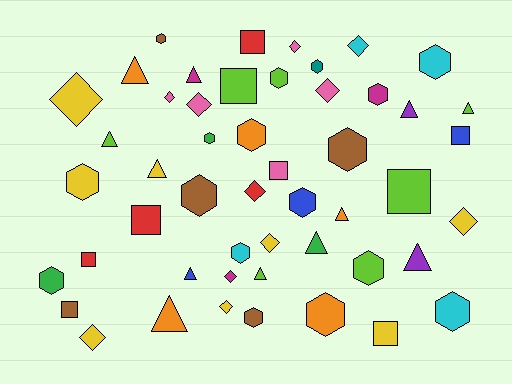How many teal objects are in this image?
There is 1 teal object.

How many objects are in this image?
There are 50 objects.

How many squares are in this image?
There are 9 squares.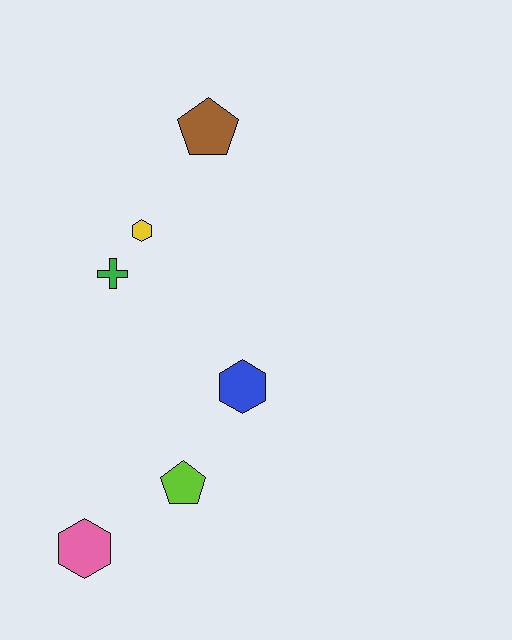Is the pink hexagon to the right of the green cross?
No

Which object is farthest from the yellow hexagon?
The pink hexagon is farthest from the yellow hexagon.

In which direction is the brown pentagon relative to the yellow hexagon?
The brown pentagon is above the yellow hexagon.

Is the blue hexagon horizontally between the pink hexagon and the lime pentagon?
No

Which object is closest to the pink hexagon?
The lime pentagon is closest to the pink hexagon.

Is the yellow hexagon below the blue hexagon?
No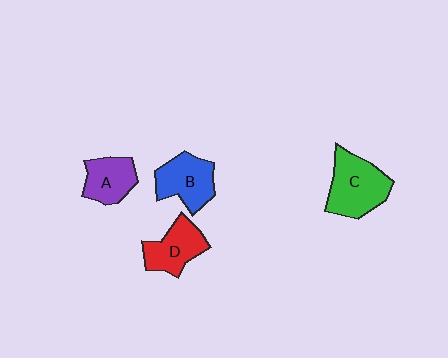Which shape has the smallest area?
Shape A (purple).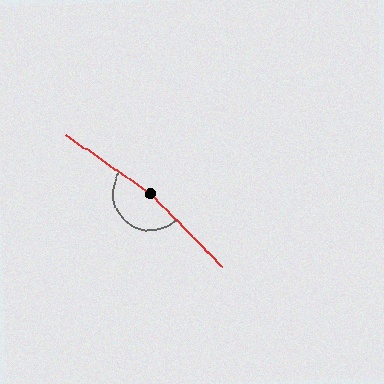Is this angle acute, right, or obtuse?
It is obtuse.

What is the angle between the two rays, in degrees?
Approximately 169 degrees.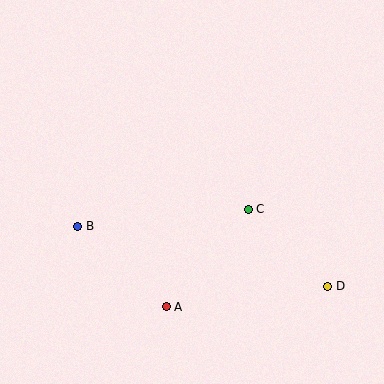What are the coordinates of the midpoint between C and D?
The midpoint between C and D is at (288, 248).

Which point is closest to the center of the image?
Point C at (248, 209) is closest to the center.